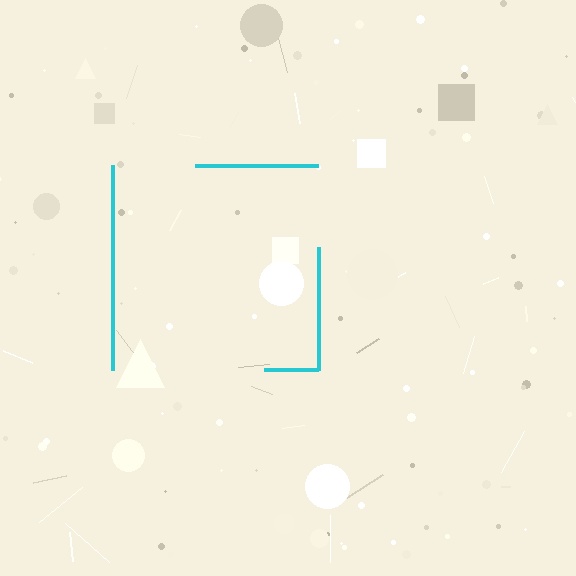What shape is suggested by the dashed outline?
The dashed outline suggests a square.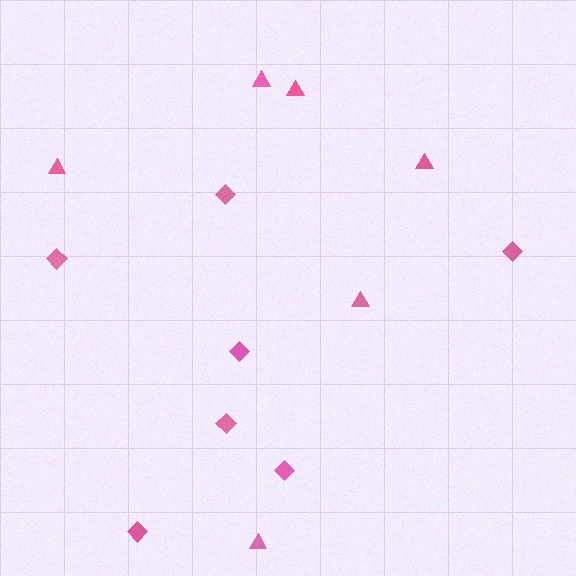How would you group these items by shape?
There are 2 groups: one group of diamonds (7) and one group of triangles (6).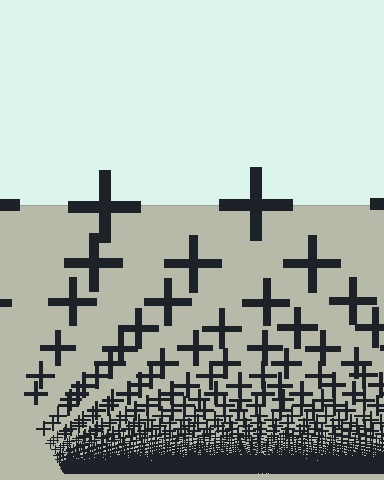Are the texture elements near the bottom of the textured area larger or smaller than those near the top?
Smaller. The gradient is inverted — elements near the bottom are smaller and denser.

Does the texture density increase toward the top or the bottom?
Density increases toward the bottom.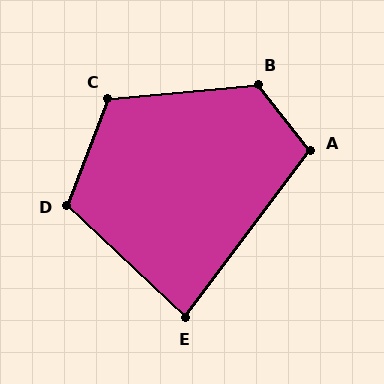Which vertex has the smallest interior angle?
E, at approximately 84 degrees.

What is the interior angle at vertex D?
Approximately 113 degrees (obtuse).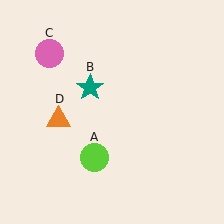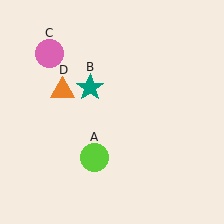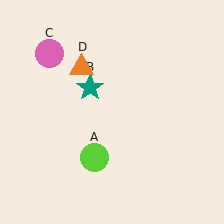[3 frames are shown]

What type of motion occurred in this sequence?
The orange triangle (object D) rotated clockwise around the center of the scene.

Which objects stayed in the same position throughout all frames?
Lime circle (object A) and teal star (object B) and pink circle (object C) remained stationary.